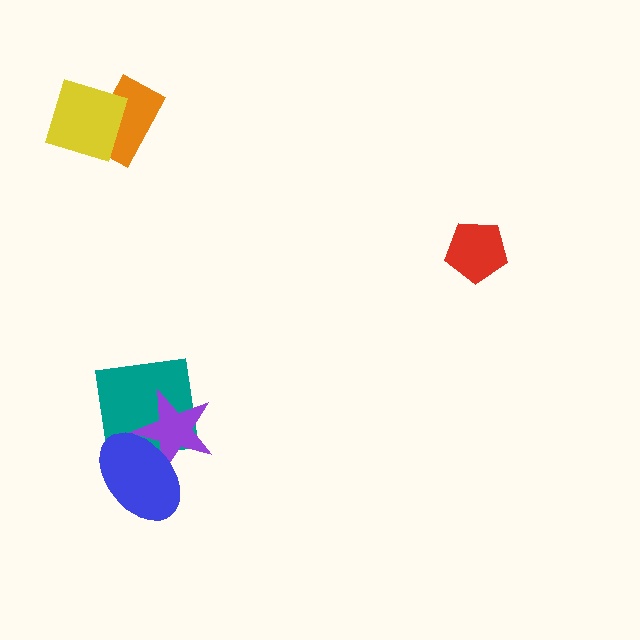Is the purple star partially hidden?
Yes, it is partially covered by another shape.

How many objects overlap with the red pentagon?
0 objects overlap with the red pentagon.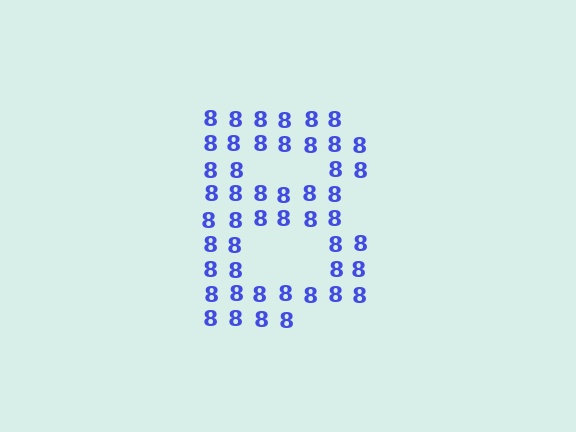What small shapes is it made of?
It is made of small digit 8's.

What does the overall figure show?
The overall figure shows the letter B.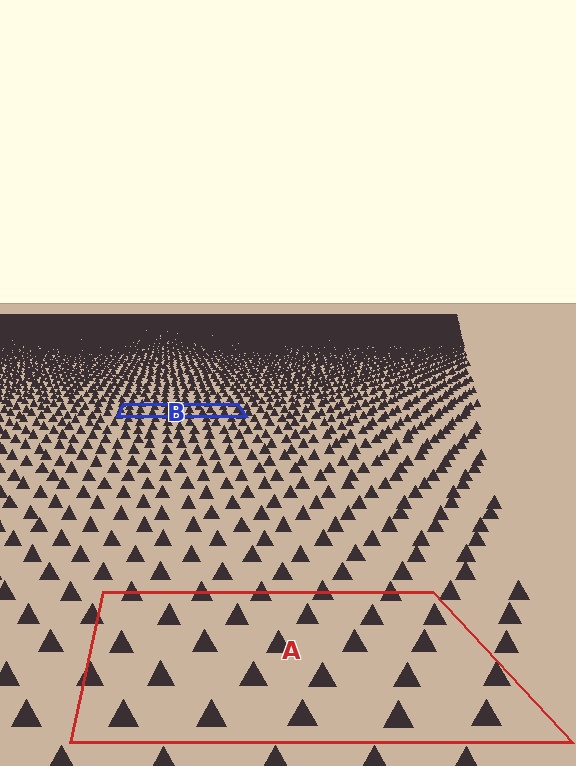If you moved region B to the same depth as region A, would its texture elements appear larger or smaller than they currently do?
They would appear larger. At a closer depth, the same texture elements are projected at a bigger on-screen size.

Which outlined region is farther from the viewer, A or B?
Region B is farther from the viewer — the texture elements inside it appear smaller and more densely packed.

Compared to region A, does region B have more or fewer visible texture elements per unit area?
Region B has more texture elements per unit area — they are packed more densely because it is farther away.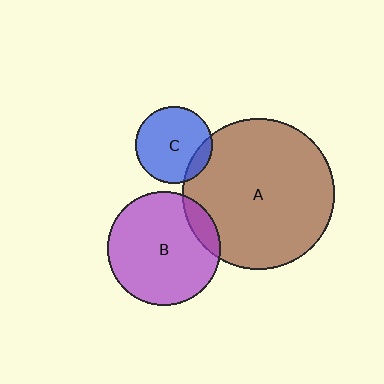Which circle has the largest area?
Circle A (brown).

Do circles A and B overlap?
Yes.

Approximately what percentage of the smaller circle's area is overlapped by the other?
Approximately 10%.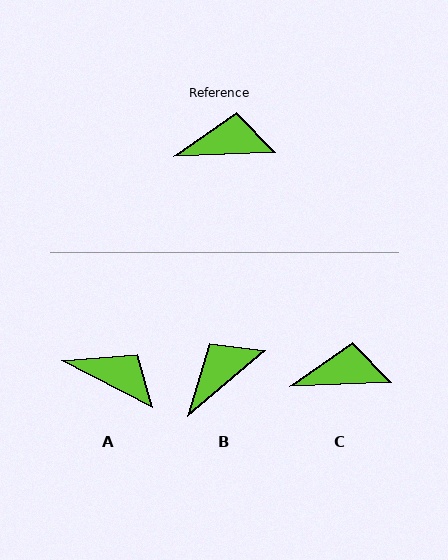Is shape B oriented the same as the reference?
No, it is off by about 38 degrees.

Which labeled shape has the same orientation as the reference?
C.